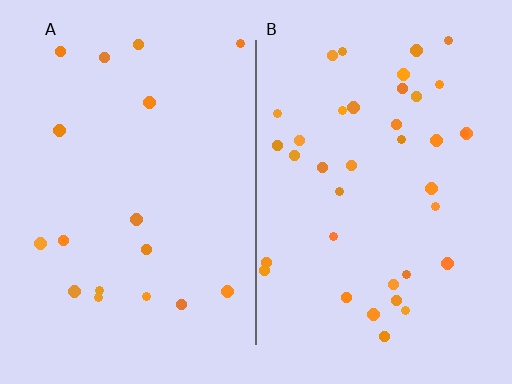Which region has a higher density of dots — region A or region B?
B (the right).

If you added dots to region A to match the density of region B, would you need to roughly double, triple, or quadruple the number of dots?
Approximately double.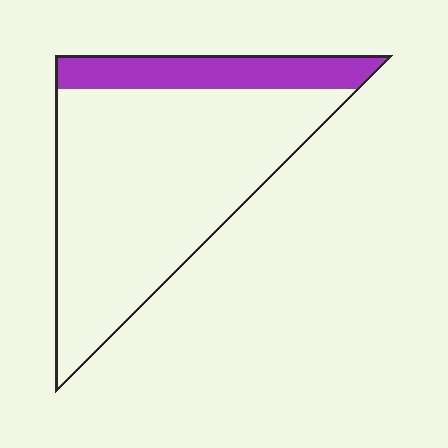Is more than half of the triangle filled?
No.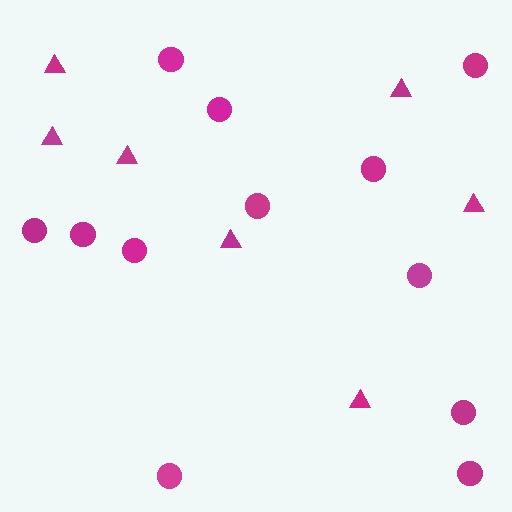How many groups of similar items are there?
There are 2 groups: one group of circles (12) and one group of triangles (7).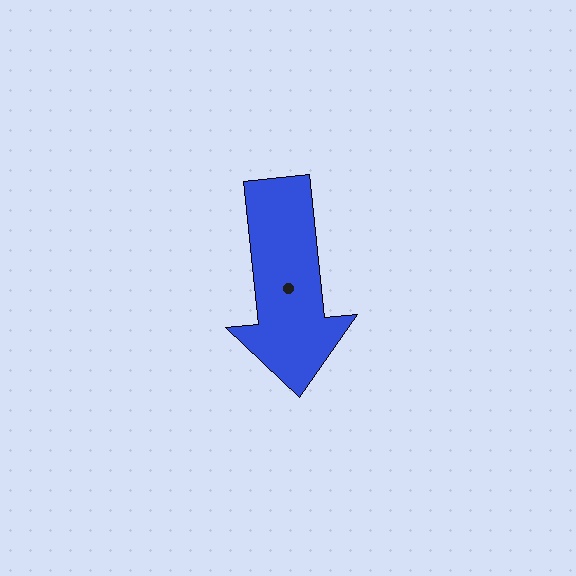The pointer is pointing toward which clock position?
Roughly 6 o'clock.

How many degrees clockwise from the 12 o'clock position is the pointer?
Approximately 174 degrees.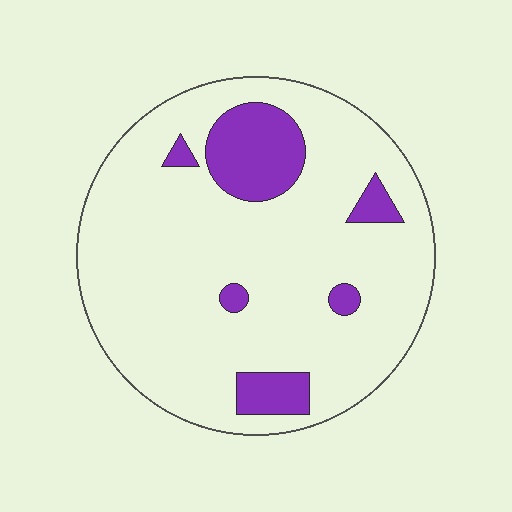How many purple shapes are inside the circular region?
6.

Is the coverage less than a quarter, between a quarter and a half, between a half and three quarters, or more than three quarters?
Less than a quarter.